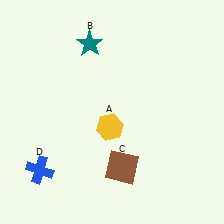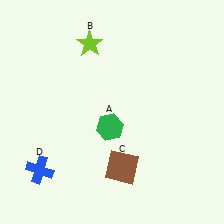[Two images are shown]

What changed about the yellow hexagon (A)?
In Image 1, A is yellow. In Image 2, it changed to green.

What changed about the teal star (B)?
In Image 1, B is teal. In Image 2, it changed to lime.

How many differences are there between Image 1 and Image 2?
There are 2 differences between the two images.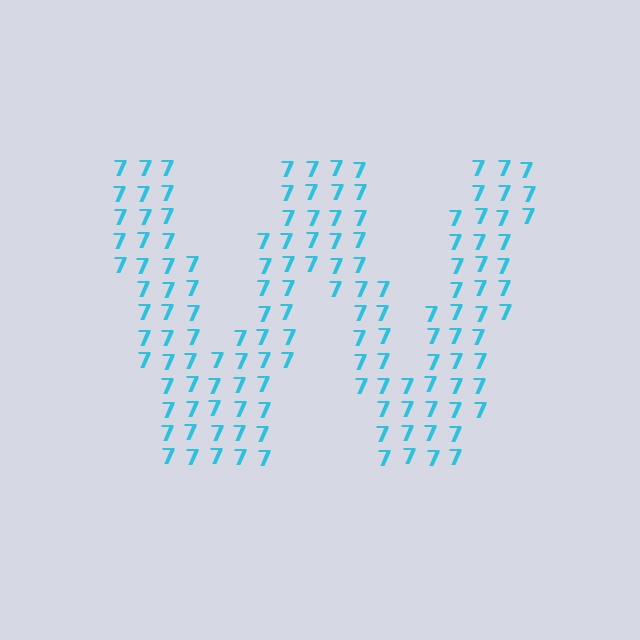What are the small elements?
The small elements are digit 7's.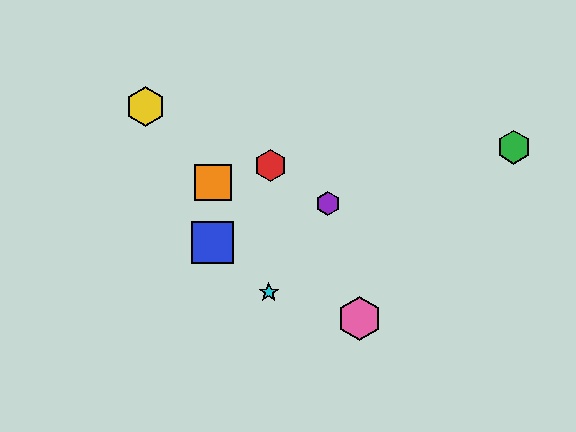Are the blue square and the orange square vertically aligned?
Yes, both are at x≈213.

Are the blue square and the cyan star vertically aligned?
No, the blue square is at x≈213 and the cyan star is at x≈269.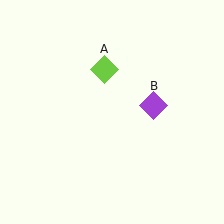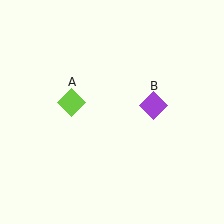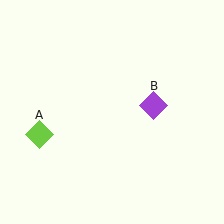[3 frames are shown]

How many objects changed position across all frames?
1 object changed position: lime diamond (object A).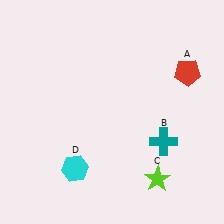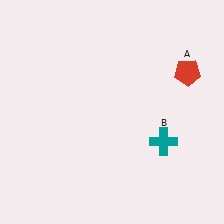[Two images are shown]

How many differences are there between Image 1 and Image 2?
There are 2 differences between the two images.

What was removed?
The cyan hexagon (D), the lime star (C) were removed in Image 2.